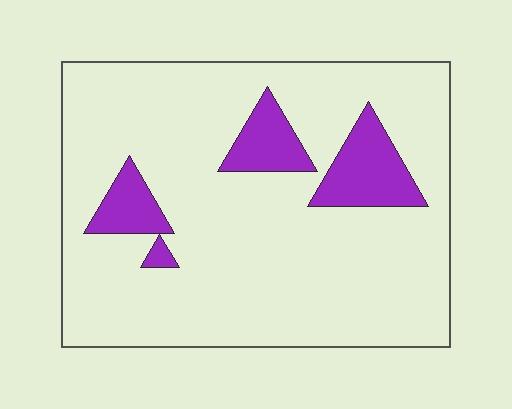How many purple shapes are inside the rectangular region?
4.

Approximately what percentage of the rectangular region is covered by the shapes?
Approximately 15%.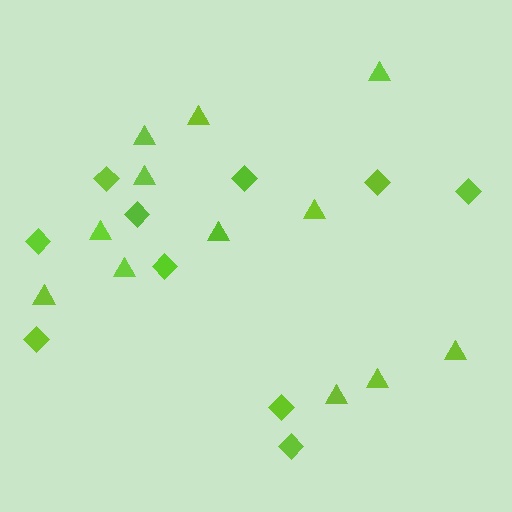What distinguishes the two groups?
There are 2 groups: one group of triangles (12) and one group of diamonds (10).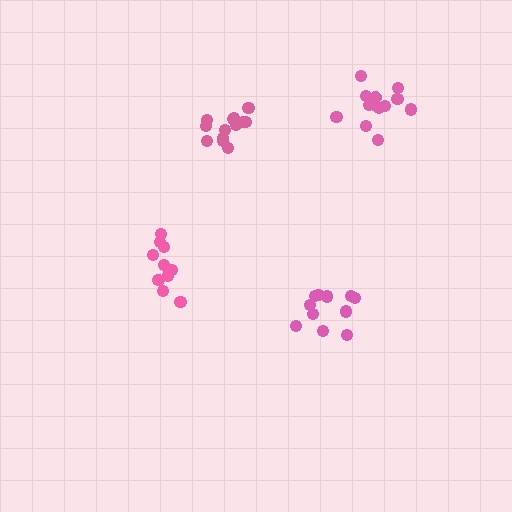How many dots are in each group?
Group 1: 14 dots, Group 2: 10 dots, Group 3: 13 dots, Group 4: 11 dots (48 total).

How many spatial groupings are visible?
There are 4 spatial groupings.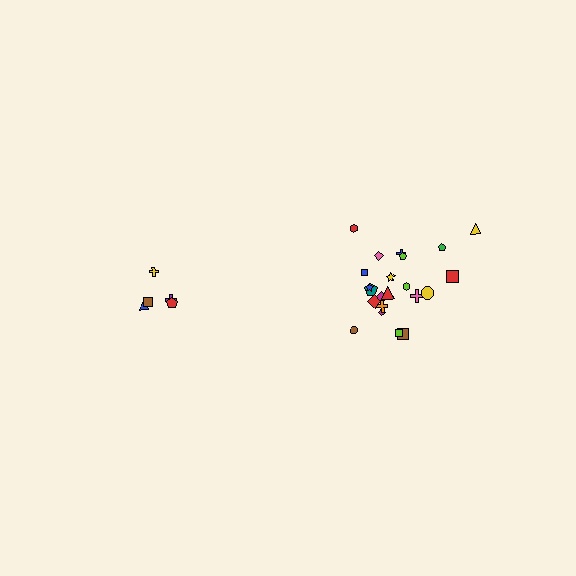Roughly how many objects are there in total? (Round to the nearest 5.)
Roughly 25 objects in total.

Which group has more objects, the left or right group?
The right group.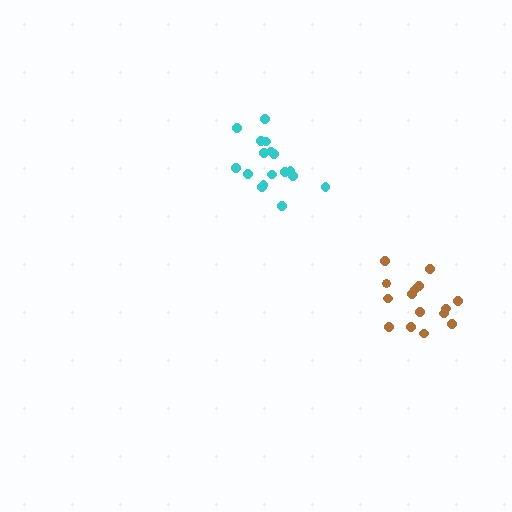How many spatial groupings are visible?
There are 2 spatial groupings.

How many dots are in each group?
Group 1: 17 dots, Group 2: 15 dots (32 total).